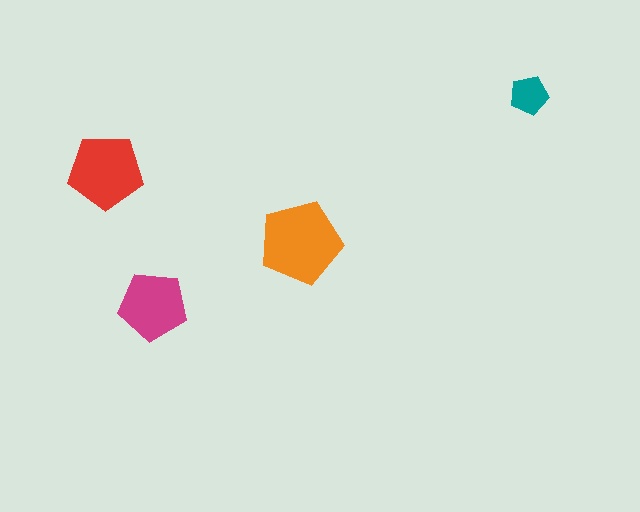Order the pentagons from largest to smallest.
the orange one, the red one, the magenta one, the teal one.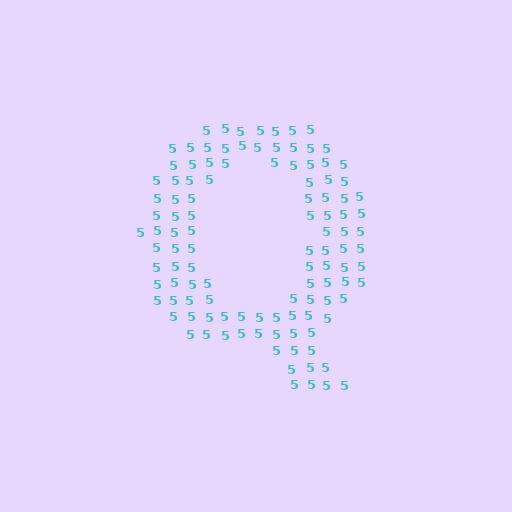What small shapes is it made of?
It is made of small digit 5's.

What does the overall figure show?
The overall figure shows the letter Q.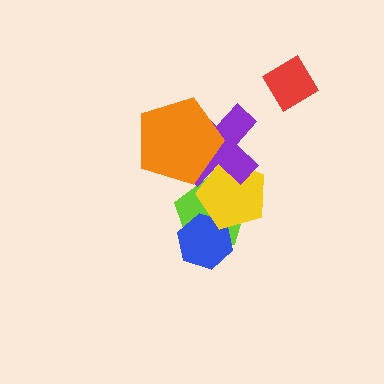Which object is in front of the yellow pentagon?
The purple cross is in front of the yellow pentagon.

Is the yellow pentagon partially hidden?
Yes, it is partially covered by another shape.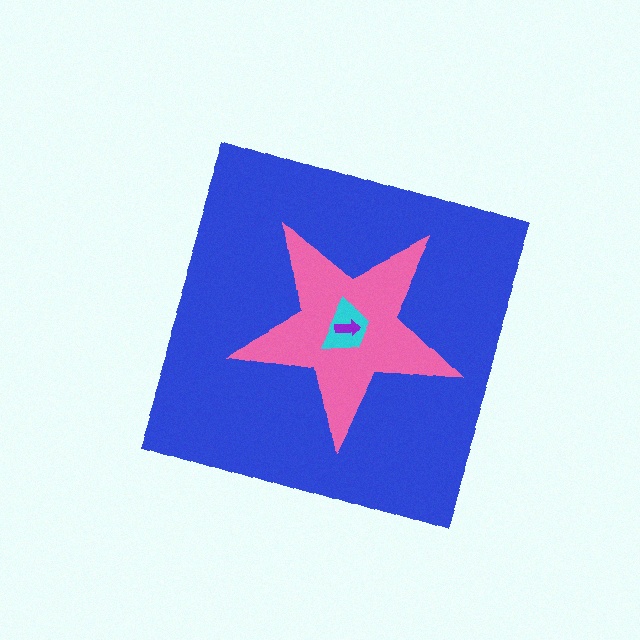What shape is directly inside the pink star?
The cyan trapezoid.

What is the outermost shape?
The blue diamond.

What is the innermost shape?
The purple arrow.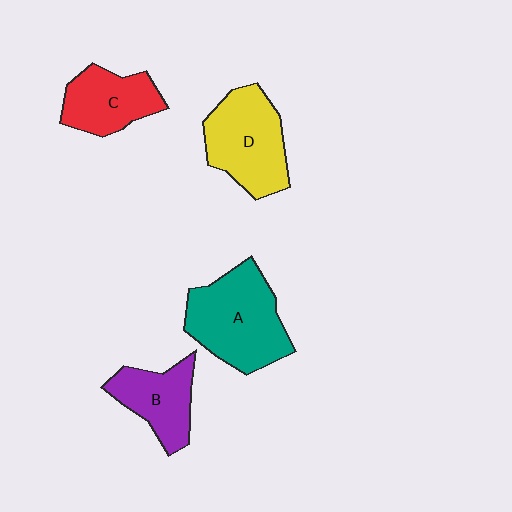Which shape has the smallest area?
Shape B (purple).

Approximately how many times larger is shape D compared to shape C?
Approximately 1.4 times.